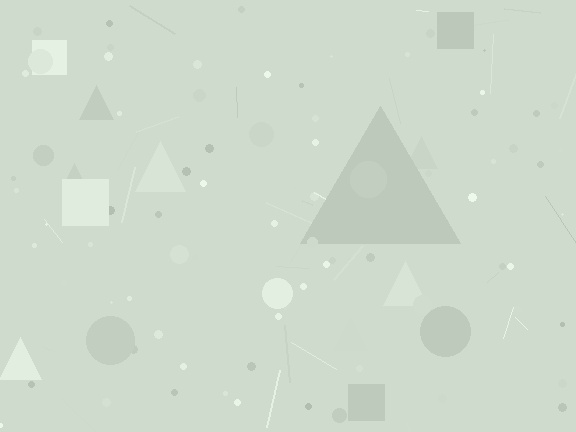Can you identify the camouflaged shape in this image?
The camouflaged shape is a triangle.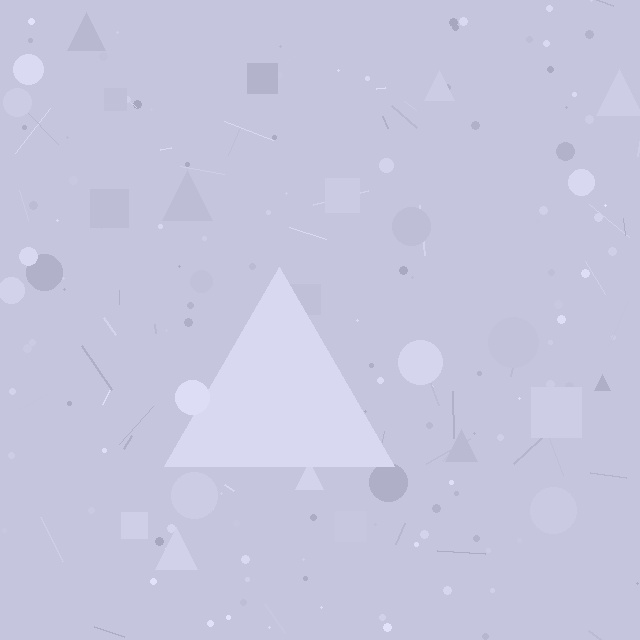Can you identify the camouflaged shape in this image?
The camouflaged shape is a triangle.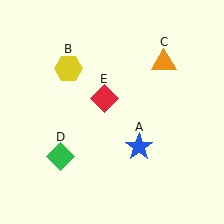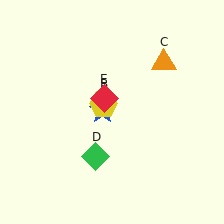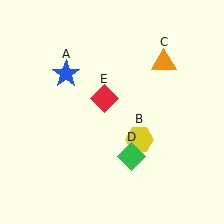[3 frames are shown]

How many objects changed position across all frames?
3 objects changed position: blue star (object A), yellow hexagon (object B), green diamond (object D).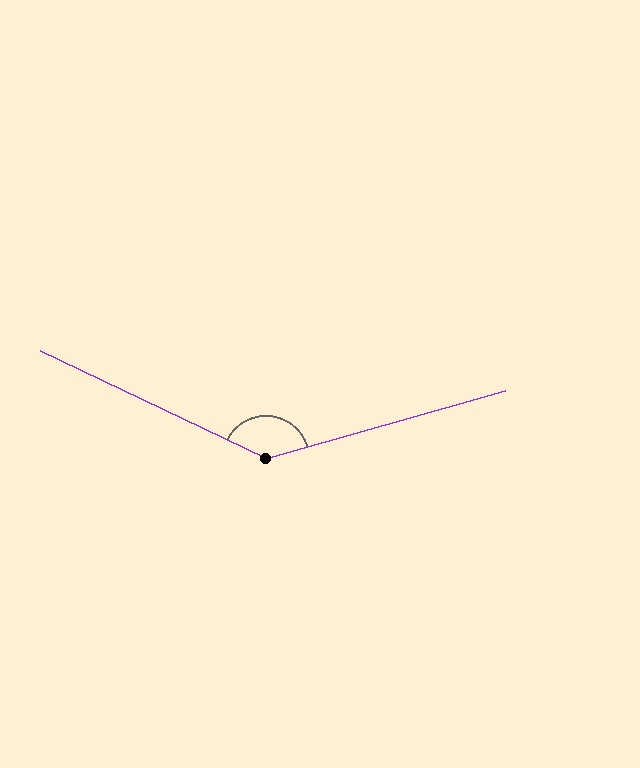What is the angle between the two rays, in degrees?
Approximately 139 degrees.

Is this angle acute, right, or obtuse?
It is obtuse.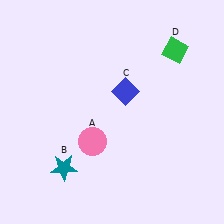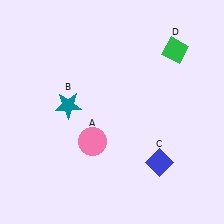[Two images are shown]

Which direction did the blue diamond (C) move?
The blue diamond (C) moved down.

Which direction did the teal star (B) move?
The teal star (B) moved up.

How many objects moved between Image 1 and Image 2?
2 objects moved between the two images.